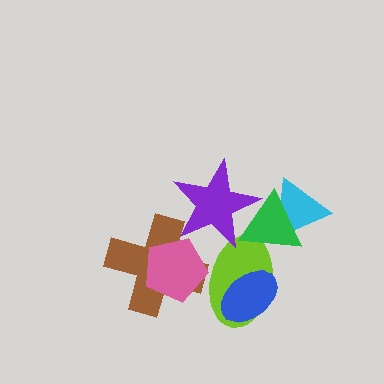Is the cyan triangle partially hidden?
Yes, it is partially covered by another shape.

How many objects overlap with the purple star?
3 objects overlap with the purple star.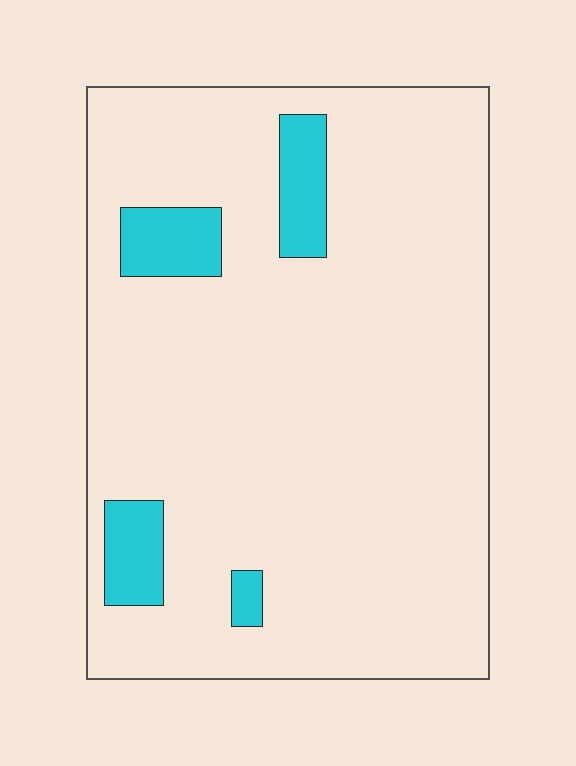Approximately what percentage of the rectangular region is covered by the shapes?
Approximately 10%.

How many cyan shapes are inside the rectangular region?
4.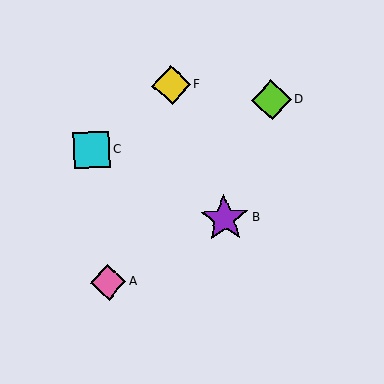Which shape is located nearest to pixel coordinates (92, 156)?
The cyan square (labeled C) at (91, 150) is nearest to that location.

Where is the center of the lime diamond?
The center of the lime diamond is at (271, 100).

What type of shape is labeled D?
Shape D is a lime diamond.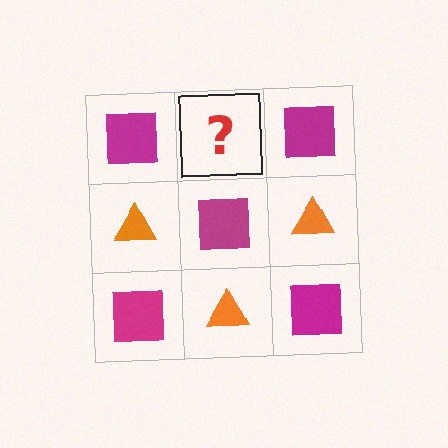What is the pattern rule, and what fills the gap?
The rule is that it alternates magenta square and orange triangle in a checkerboard pattern. The gap should be filled with an orange triangle.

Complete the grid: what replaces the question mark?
The question mark should be replaced with an orange triangle.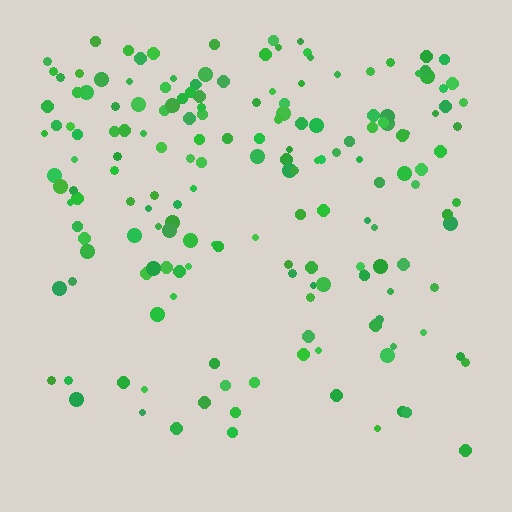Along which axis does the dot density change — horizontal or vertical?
Vertical.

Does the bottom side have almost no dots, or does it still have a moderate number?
Still a moderate number, just noticeably fewer than the top.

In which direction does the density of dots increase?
From bottom to top, with the top side densest.